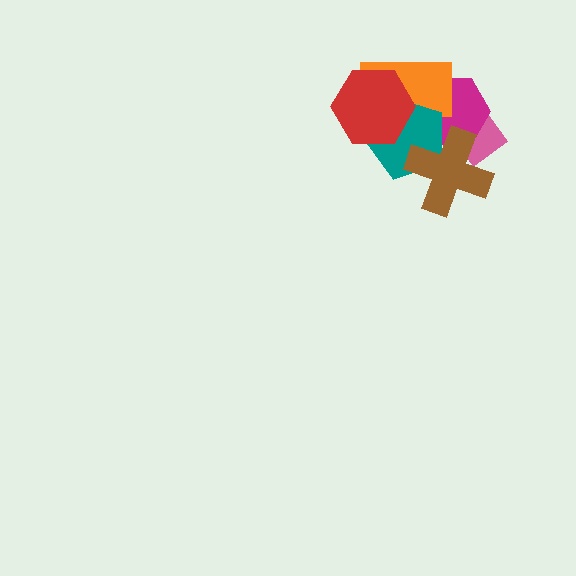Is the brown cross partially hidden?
No, no other shape covers it.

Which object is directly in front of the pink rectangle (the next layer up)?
The magenta hexagon is directly in front of the pink rectangle.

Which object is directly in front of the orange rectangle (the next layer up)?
The teal pentagon is directly in front of the orange rectangle.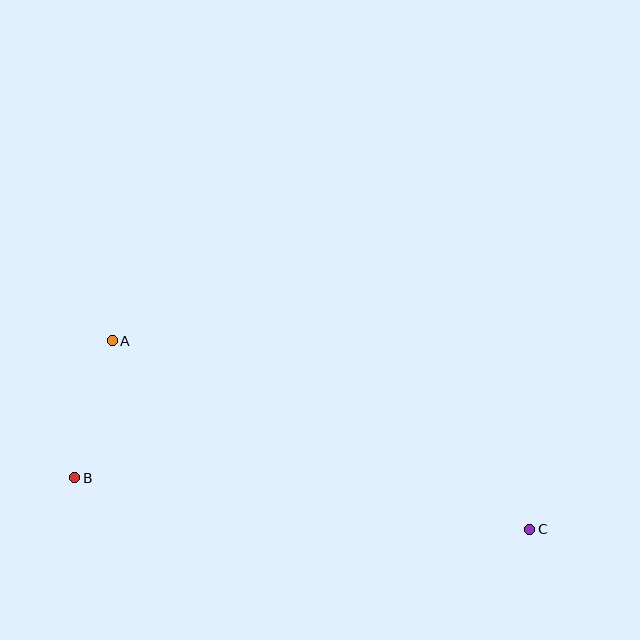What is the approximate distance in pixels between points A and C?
The distance between A and C is approximately 458 pixels.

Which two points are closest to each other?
Points A and B are closest to each other.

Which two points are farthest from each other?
Points B and C are farthest from each other.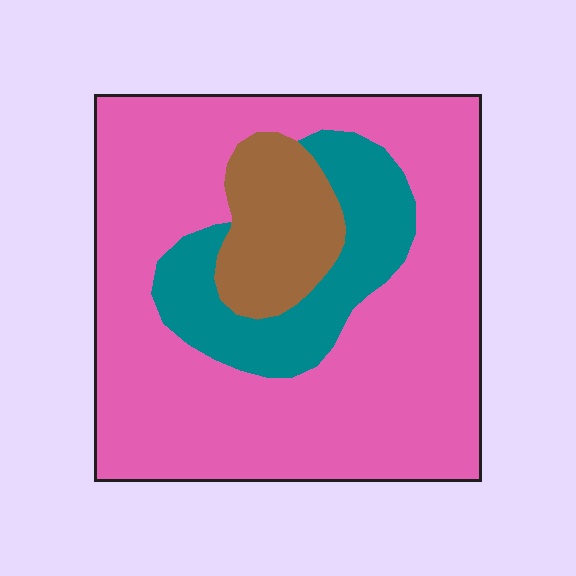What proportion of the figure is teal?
Teal covers about 15% of the figure.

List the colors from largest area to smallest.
From largest to smallest: pink, teal, brown.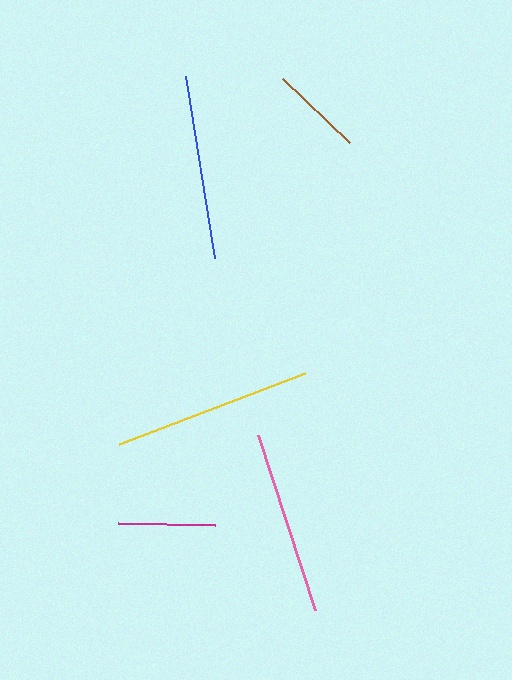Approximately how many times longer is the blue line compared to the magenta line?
The blue line is approximately 1.9 times the length of the magenta line.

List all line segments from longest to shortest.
From longest to shortest: yellow, blue, pink, magenta, brown.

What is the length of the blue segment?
The blue segment is approximately 184 pixels long.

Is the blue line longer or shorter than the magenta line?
The blue line is longer than the magenta line.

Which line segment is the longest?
The yellow line is the longest at approximately 198 pixels.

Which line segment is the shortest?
The brown line is the shortest at approximately 93 pixels.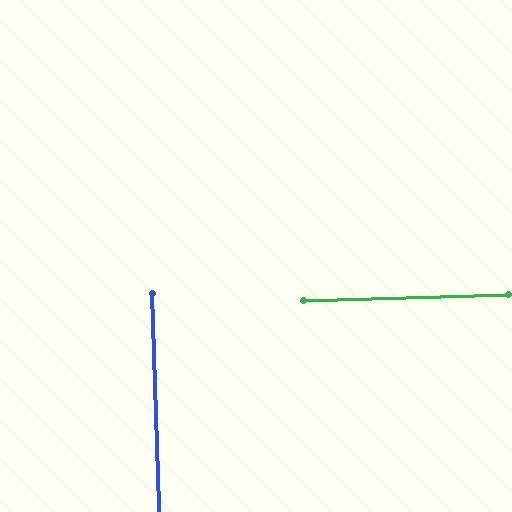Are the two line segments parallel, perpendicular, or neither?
Perpendicular — they meet at approximately 90°.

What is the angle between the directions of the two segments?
Approximately 90 degrees.